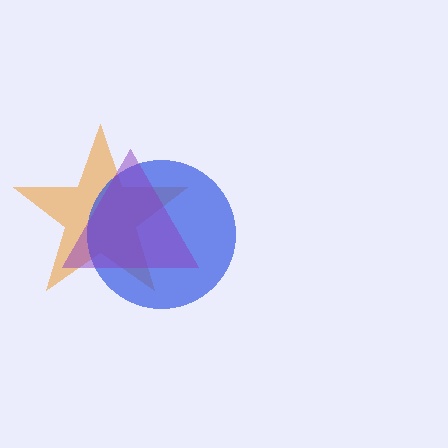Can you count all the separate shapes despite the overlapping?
Yes, there are 3 separate shapes.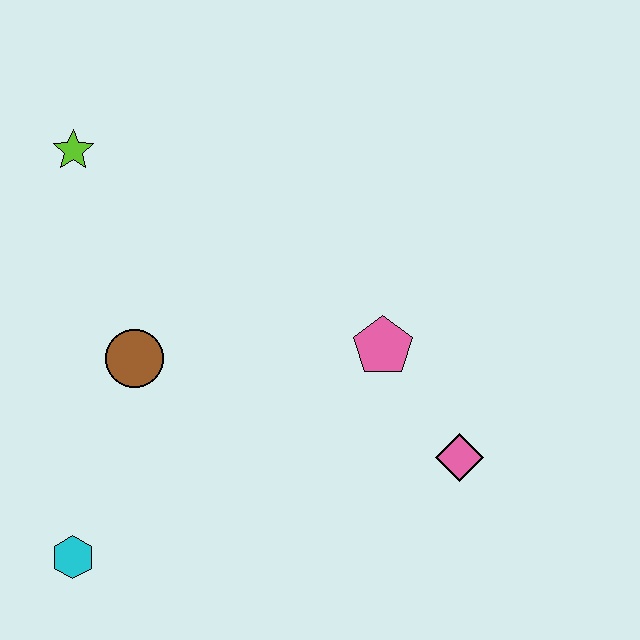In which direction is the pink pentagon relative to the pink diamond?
The pink pentagon is above the pink diamond.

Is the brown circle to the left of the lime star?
No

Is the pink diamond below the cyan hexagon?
No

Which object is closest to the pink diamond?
The pink pentagon is closest to the pink diamond.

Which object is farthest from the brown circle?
The pink diamond is farthest from the brown circle.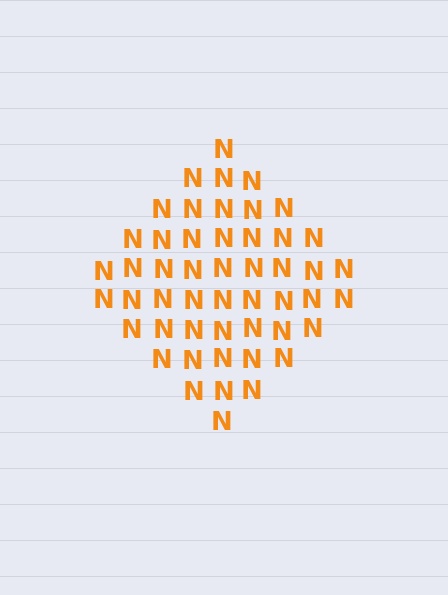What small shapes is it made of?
It is made of small letter N's.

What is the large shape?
The large shape is a diamond.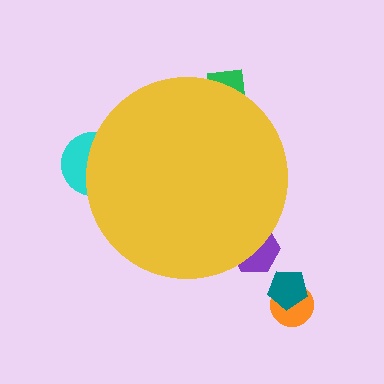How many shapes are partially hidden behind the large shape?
3 shapes are partially hidden.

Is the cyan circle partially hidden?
Yes, the cyan circle is partially hidden behind the yellow circle.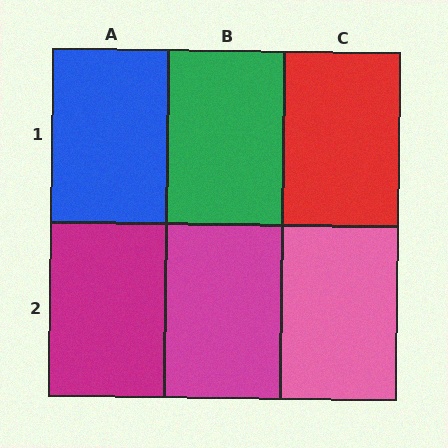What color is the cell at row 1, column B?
Green.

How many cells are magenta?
2 cells are magenta.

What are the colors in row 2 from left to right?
Magenta, magenta, pink.